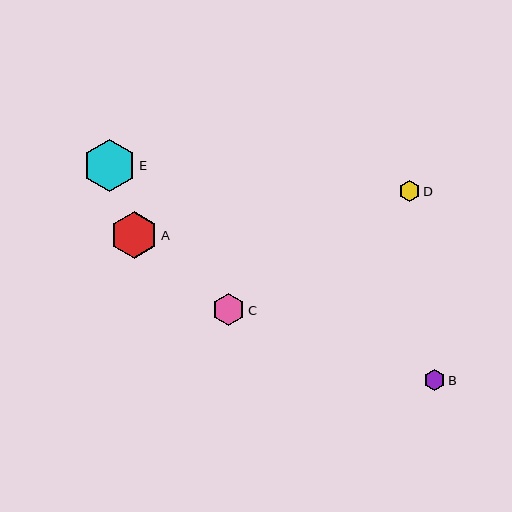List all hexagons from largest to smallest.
From largest to smallest: E, A, C, D, B.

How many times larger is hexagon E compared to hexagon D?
Hexagon E is approximately 2.5 times the size of hexagon D.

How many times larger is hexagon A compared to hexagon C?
Hexagon A is approximately 1.4 times the size of hexagon C.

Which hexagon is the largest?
Hexagon E is the largest with a size of approximately 53 pixels.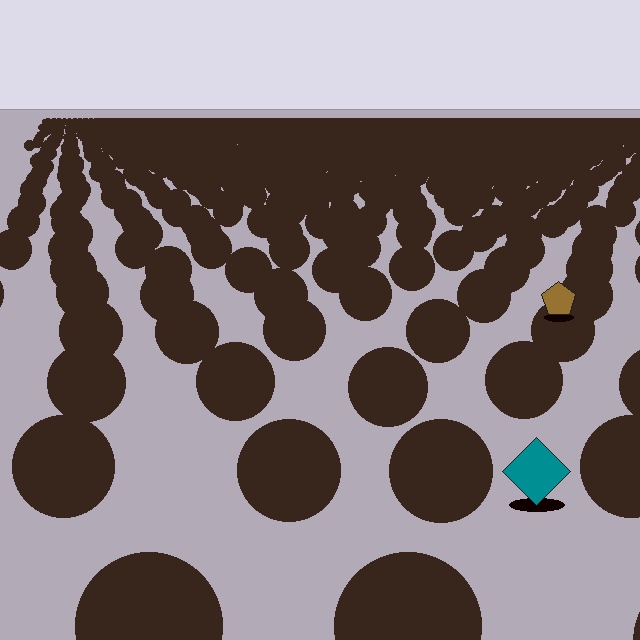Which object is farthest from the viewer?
The brown pentagon is farthest from the viewer. It appears smaller and the ground texture around it is denser.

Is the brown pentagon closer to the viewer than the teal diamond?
No. The teal diamond is closer — you can tell from the texture gradient: the ground texture is coarser near it.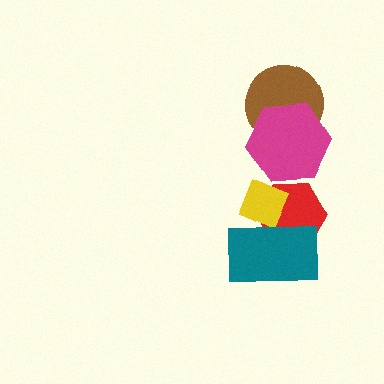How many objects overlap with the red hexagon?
2 objects overlap with the red hexagon.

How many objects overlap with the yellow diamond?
2 objects overlap with the yellow diamond.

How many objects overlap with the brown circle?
1 object overlaps with the brown circle.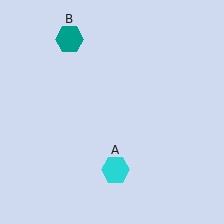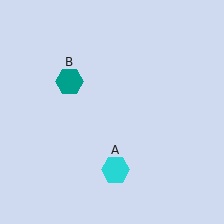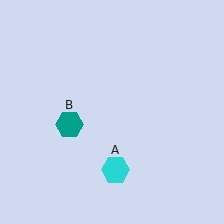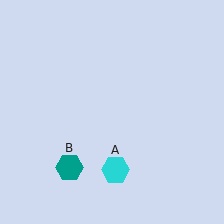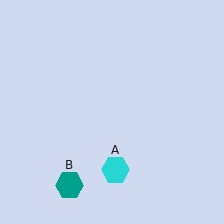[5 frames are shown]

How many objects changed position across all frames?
1 object changed position: teal hexagon (object B).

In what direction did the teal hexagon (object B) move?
The teal hexagon (object B) moved down.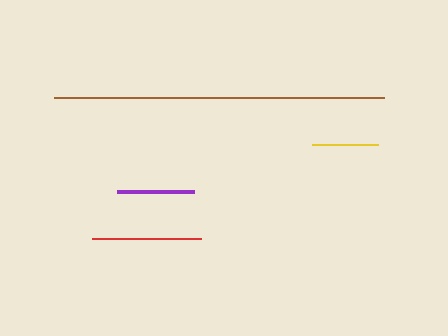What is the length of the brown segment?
The brown segment is approximately 330 pixels long.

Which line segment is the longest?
The brown line is the longest at approximately 330 pixels.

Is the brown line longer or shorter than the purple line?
The brown line is longer than the purple line.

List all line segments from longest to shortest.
From longest to shortest: brown, red, purple, yellow.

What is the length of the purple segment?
The purple segment is approximately 77 pixels long.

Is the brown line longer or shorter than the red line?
The brown line is longer than the red line.